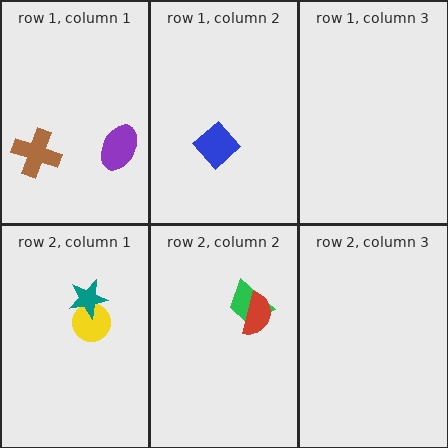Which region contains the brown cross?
The row 1, column 1 region.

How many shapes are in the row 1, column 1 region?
2.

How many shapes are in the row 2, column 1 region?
2.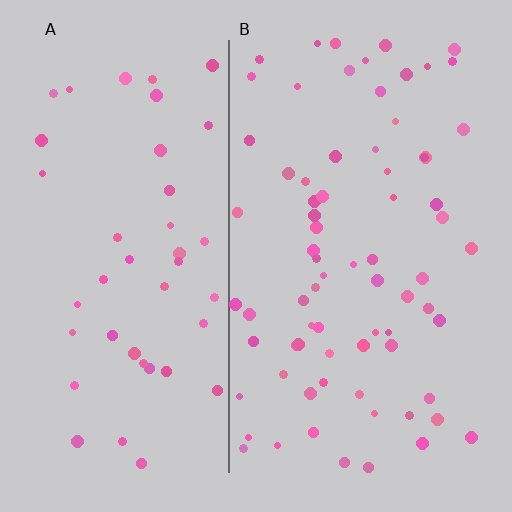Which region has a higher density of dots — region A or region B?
B (the right).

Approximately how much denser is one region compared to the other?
Approximately 1.7× — region B over region A.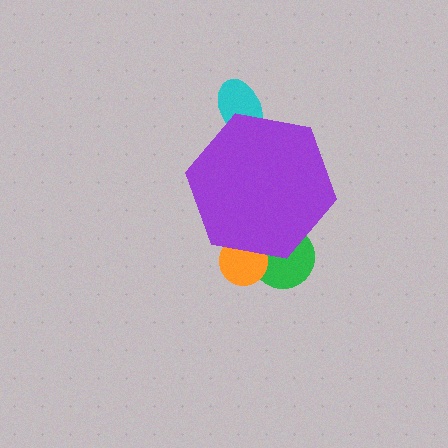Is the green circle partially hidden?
Yes, the green circle is partially hidden behind the purple hexagon.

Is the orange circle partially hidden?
Yes, the orange circle is partially hidden behind the purple hexagon.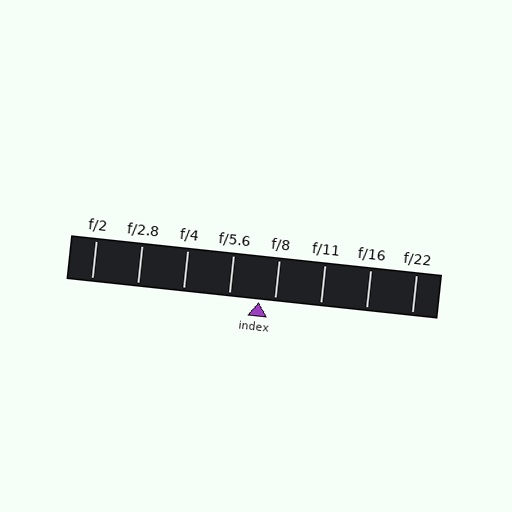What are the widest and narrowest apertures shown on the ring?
The widest aperture shown is f/2 and the narrowest is f/22.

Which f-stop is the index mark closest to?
The index mark is closest to f/8.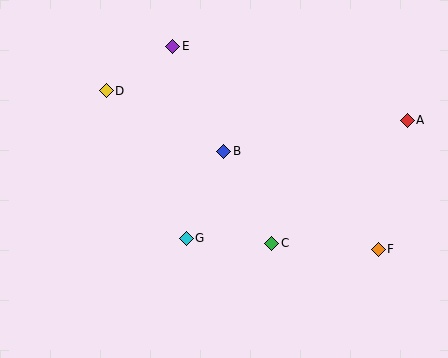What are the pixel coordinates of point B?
Point B is at (224, 151).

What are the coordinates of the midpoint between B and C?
The midpoint between B and C is at (248, 197).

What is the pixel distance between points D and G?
The distance between D and G is 168 pixels.